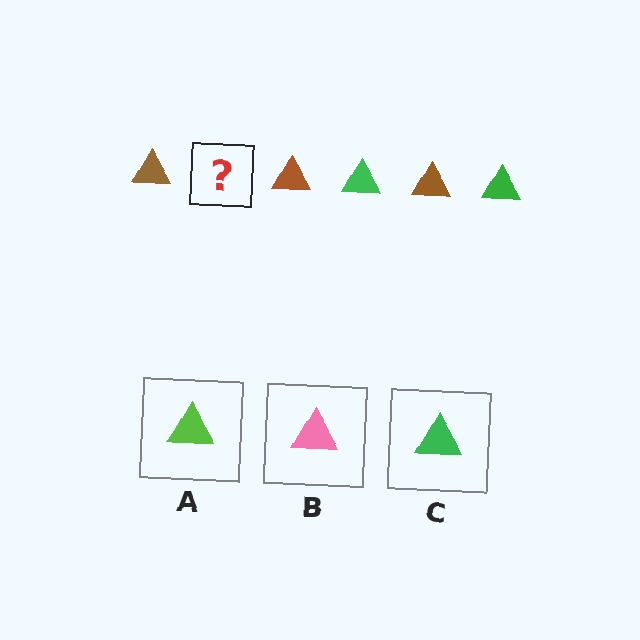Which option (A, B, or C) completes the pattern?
C.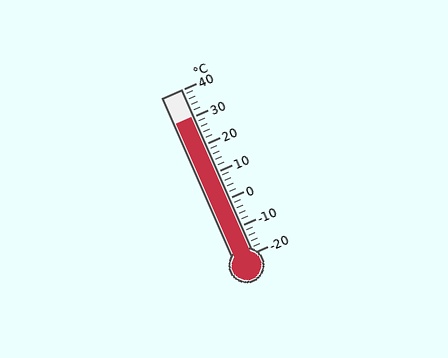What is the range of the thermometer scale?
The thermometer scale ranges from -20°C to 40°C.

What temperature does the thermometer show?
The thermometer shows approximately 30°C.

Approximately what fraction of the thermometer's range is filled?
The thermometer is filled to approximately 85% of its range.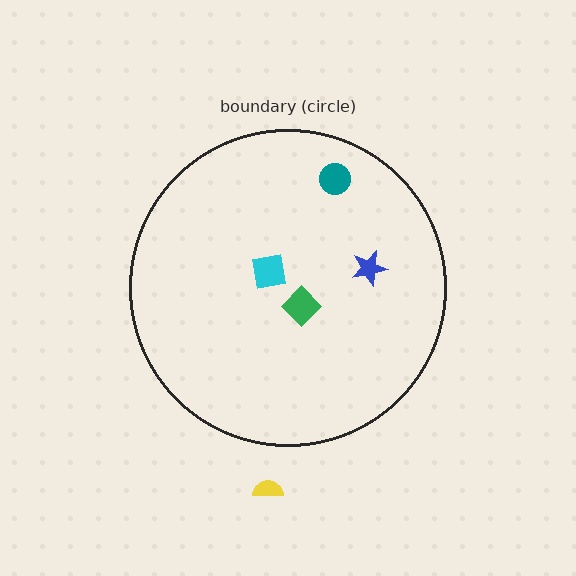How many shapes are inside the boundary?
4 inside, 1 outside.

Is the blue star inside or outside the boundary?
Inside.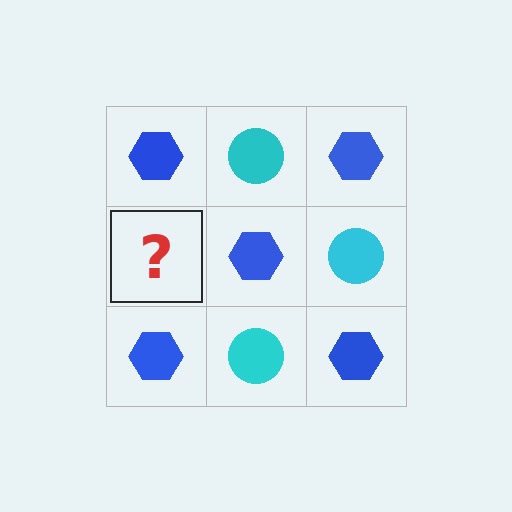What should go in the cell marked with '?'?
The missing cell should contain a cyan circle.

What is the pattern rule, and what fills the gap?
The rule is that it alternates blue hexagon and cyan circle in a checkerboard pattern. The gap should be filled with a cyan circle.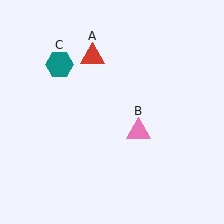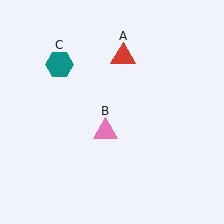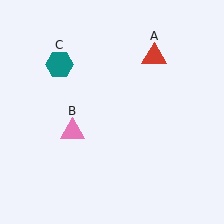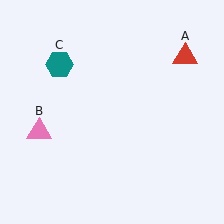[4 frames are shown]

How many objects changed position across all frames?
2 objects changed position: red triangle (object A), pink triangle (object B).